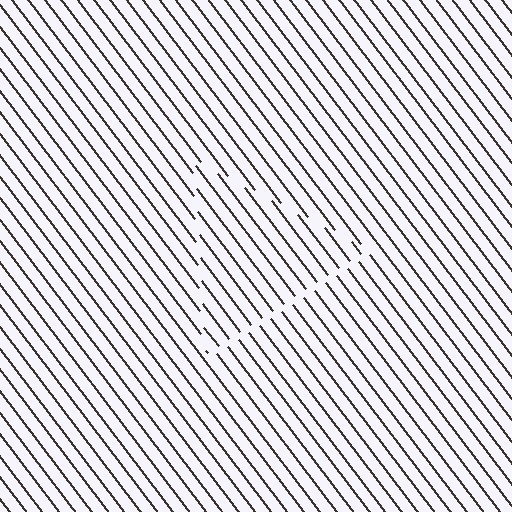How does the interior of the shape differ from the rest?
The interior of the shape contains the same grating, shifted by half a period — the contour is defined by the phase discontinuity where line-ends from the inner and outer gratings abut.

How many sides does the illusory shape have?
3 sides — the line-ends trace a triangle.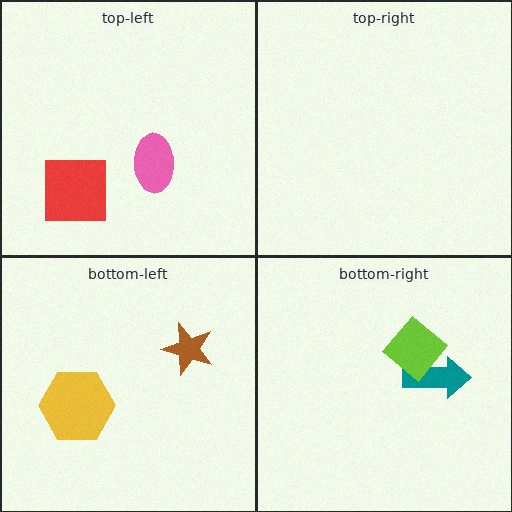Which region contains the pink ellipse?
The top-left region.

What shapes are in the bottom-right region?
The teal arrow, the lime diamond.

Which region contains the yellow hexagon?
The bottom-left region.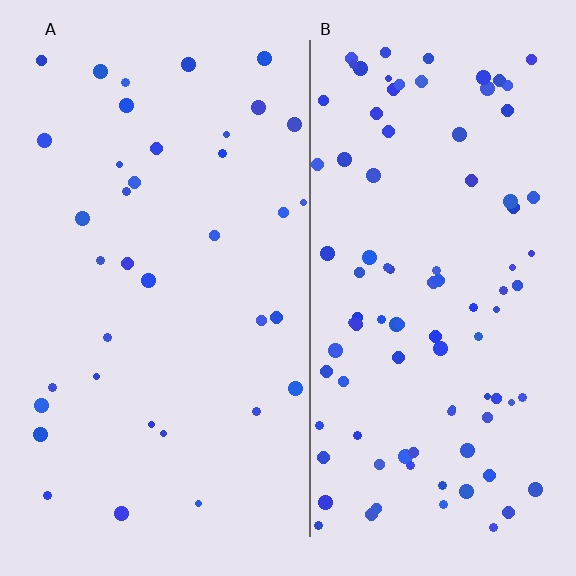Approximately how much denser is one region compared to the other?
Approximately 2.7× — region B over region A.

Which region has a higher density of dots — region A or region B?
B (the right).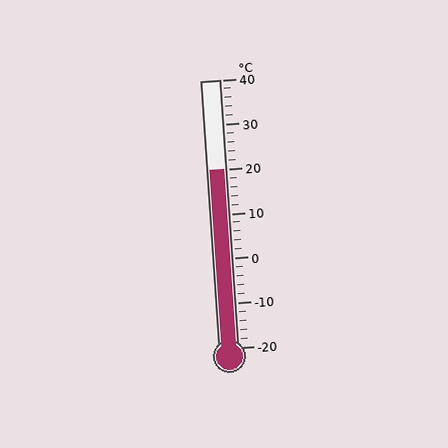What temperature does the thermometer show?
The thermometer shows approximately 20°C.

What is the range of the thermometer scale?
The thermometer scale ranges from -20°C to 40°C.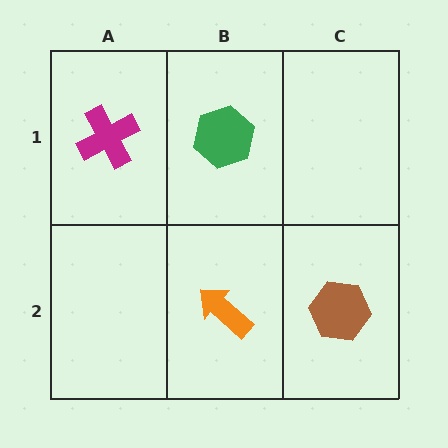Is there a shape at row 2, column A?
No, that cell is empty.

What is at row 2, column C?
A brown hexagon.